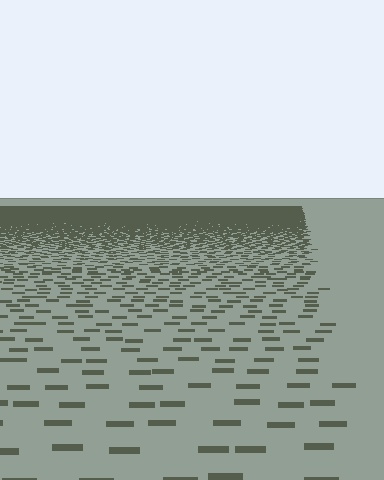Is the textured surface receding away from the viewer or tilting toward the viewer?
The surface is receding away from the viewer. Texture elements get smaller and denser toward the top.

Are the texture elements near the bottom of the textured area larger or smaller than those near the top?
Larger. Near the bottom, elements are closer to the viewer and appear at a bigger on-screen size.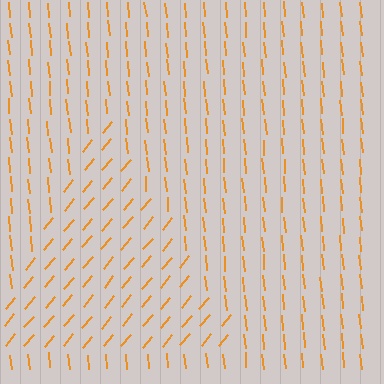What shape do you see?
I see a triangle.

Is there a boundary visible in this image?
Yes, there is a texture boundary formed by a change in line orientation.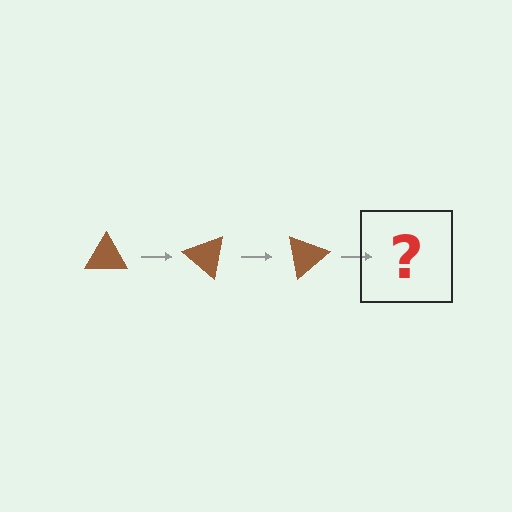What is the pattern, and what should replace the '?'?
The pattern is that the triangle rotates 40 degrees each step. The '?' should be a brown triangle rotated 120 degrees.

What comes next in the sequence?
The next element should be a brown triangle rotated 120 degrees.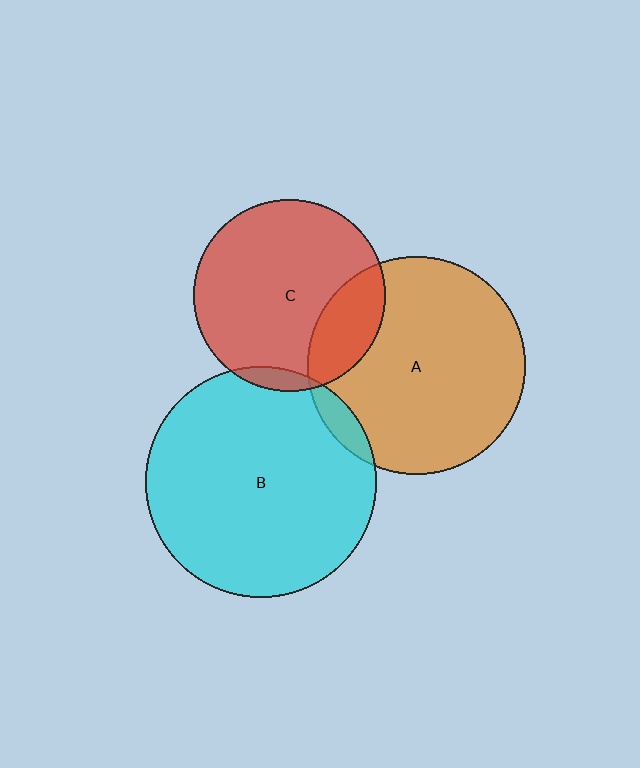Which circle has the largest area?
Circle B (cyan).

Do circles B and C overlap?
Yes.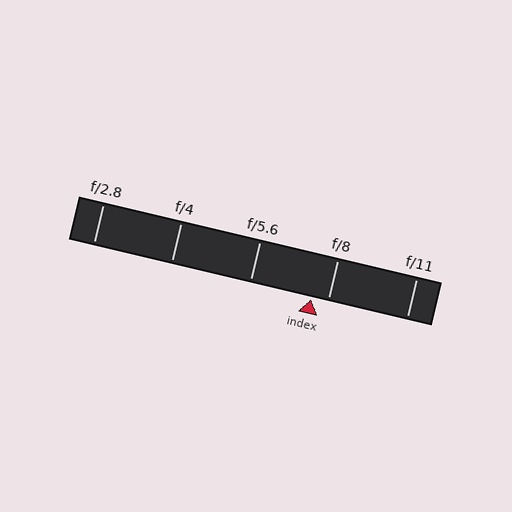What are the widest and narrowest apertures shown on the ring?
The widest aperture shown is f/2.8 and the narrowest is f/11.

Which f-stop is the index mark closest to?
The index mark is closest to f/8.